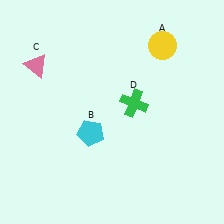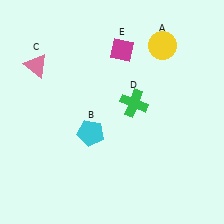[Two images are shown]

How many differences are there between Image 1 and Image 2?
There is 1 difference between the two images.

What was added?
A magenta diamond (E) was added in Image 2.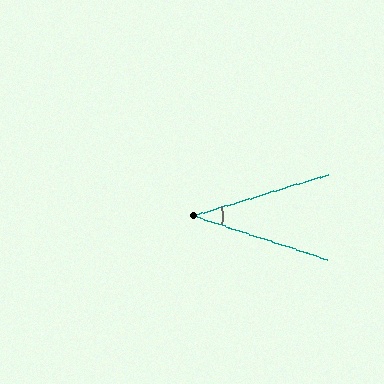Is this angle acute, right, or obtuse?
It is acute.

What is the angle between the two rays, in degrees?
Approximately 35 degrees.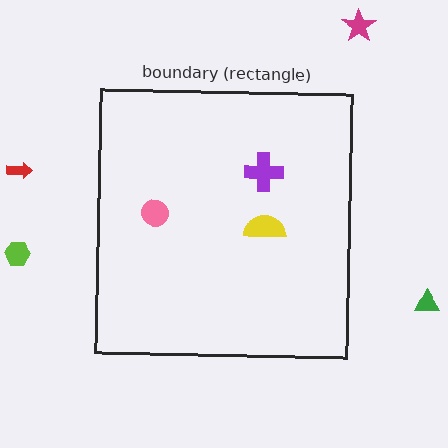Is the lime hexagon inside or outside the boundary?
Outside.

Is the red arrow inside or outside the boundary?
Outside.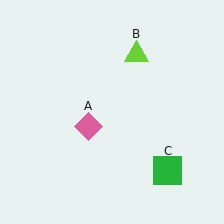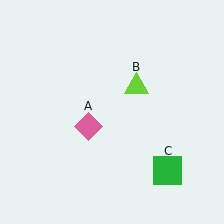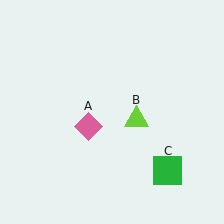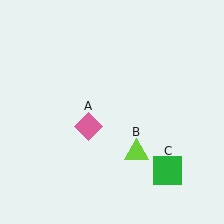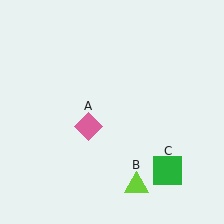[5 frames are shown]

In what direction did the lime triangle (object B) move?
The lime triangle (object B) moved down.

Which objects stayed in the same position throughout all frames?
Pink diamond (object A) and green square (object C) remained stationary.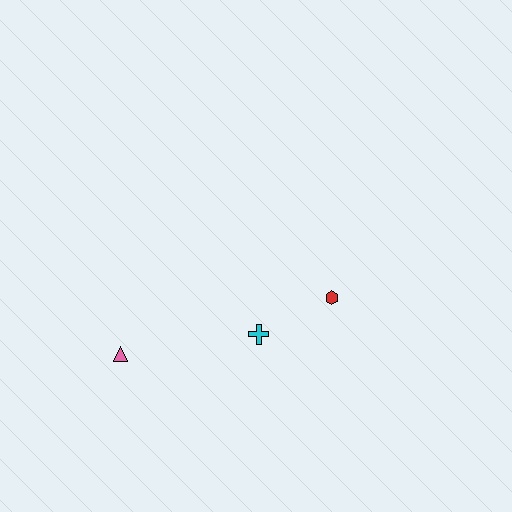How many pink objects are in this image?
There is 1 pink object.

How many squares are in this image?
There are no squares.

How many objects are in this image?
There are 3 objects.